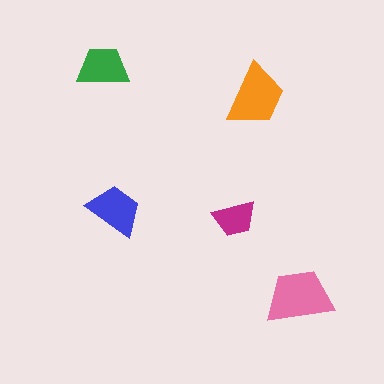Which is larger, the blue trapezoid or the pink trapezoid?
The pink one.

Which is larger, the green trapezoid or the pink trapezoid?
The pink one.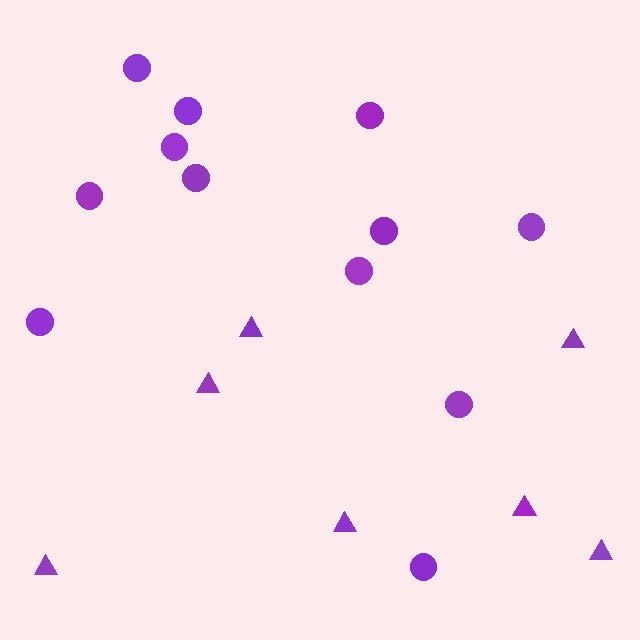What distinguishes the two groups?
There are 2 groups: one group of triangles (7) and one group of circles (12).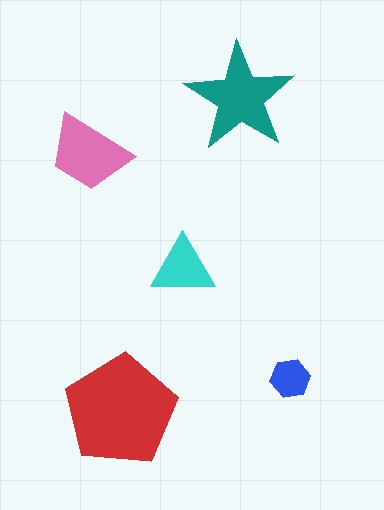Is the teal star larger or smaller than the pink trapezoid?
Larger.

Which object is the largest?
The red pentagon.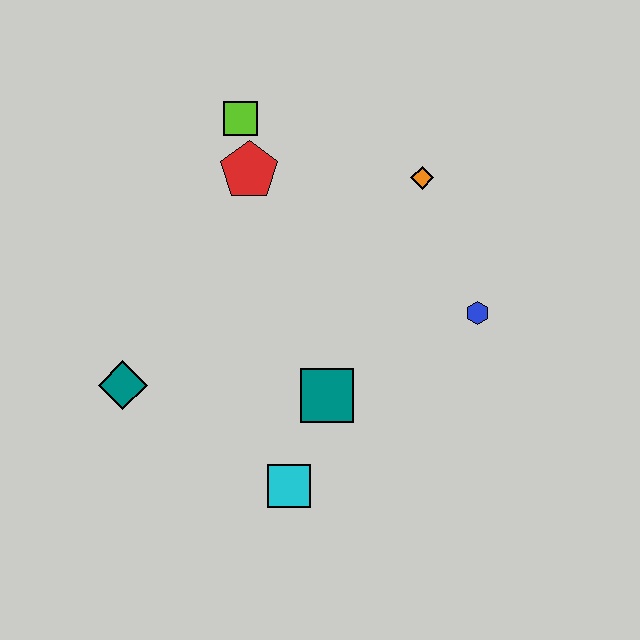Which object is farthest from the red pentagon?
The cyan square is farthest from the red pentagon.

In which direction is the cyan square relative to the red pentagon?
The cyan square is below the red pentagon.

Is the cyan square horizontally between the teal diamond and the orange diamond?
Yes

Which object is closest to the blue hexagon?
The orange diamond is closest to the blue hexagon.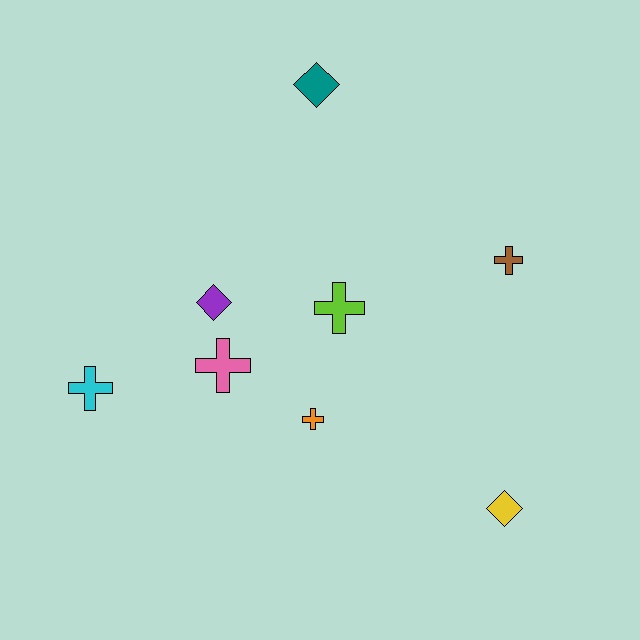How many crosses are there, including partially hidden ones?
There are 5 crosses.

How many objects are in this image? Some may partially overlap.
There are 8 objects.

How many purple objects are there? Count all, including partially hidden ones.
There is 1 purple object.